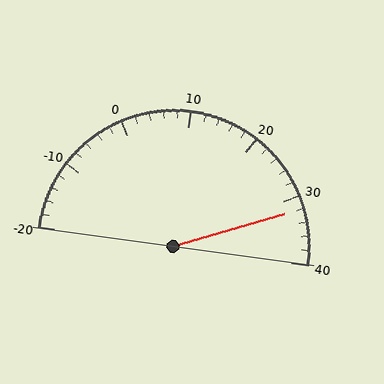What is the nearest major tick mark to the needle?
The nearest major tick mark is 30.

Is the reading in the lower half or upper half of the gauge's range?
The reading is in the upper half of the range (-20 to 40).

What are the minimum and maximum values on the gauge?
The gauge ranges from -20 to 40.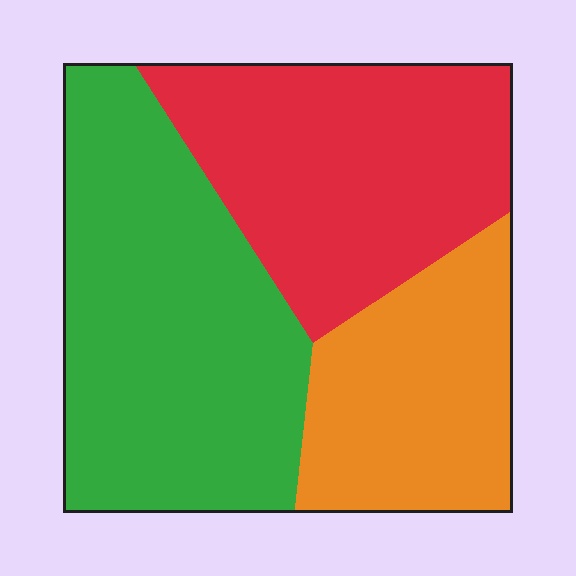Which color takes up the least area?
Orange, at roughly 25%.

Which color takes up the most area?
Green, at roughly 40%.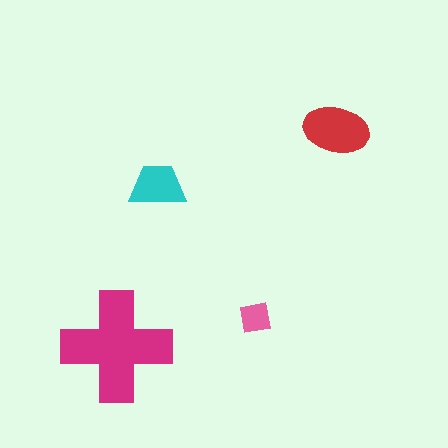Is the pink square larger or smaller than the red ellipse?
Smaller.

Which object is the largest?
The magenta cross.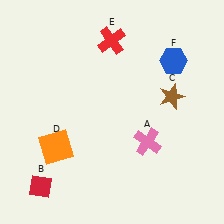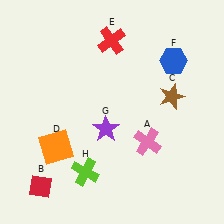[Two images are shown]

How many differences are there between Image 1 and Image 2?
There are 2 differences between the two images.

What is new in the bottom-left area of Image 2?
A lime cross (H) was added in the bottom-left area of Image 2.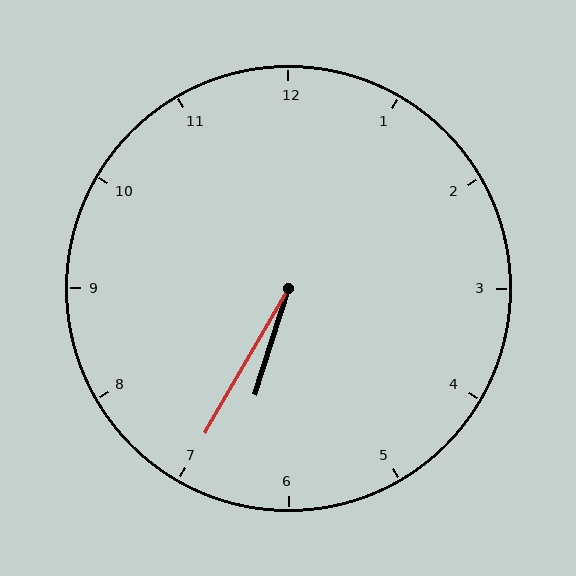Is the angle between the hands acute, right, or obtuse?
It is acute.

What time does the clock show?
6:35.